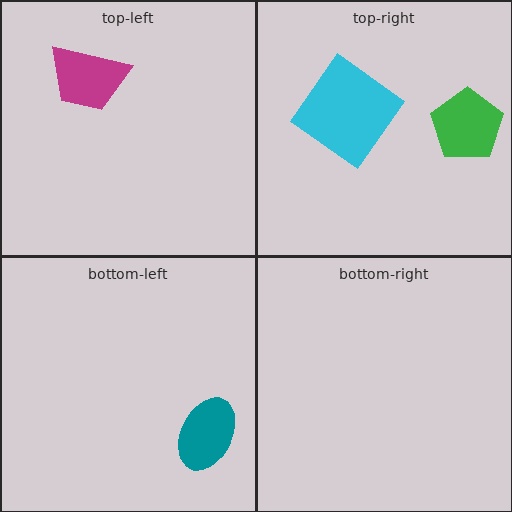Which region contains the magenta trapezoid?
The top-left region.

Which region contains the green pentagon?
The top-right region.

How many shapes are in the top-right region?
2.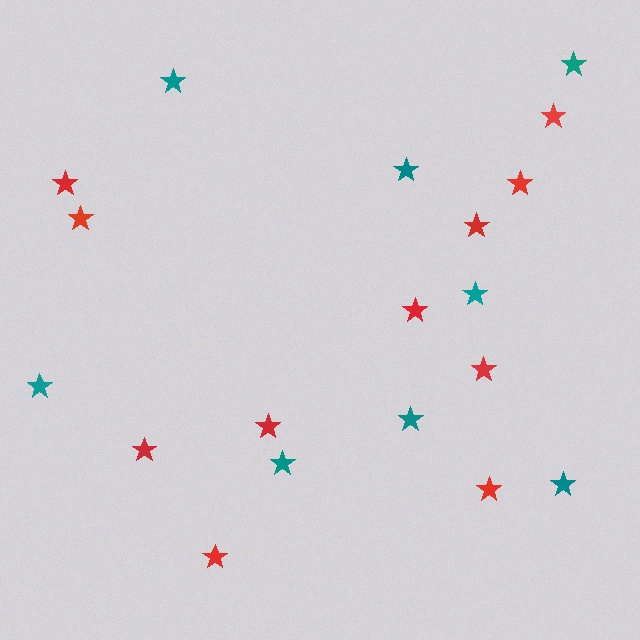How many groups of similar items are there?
There are 2 groups: one group of teal stars (8) and one group of red stars (11).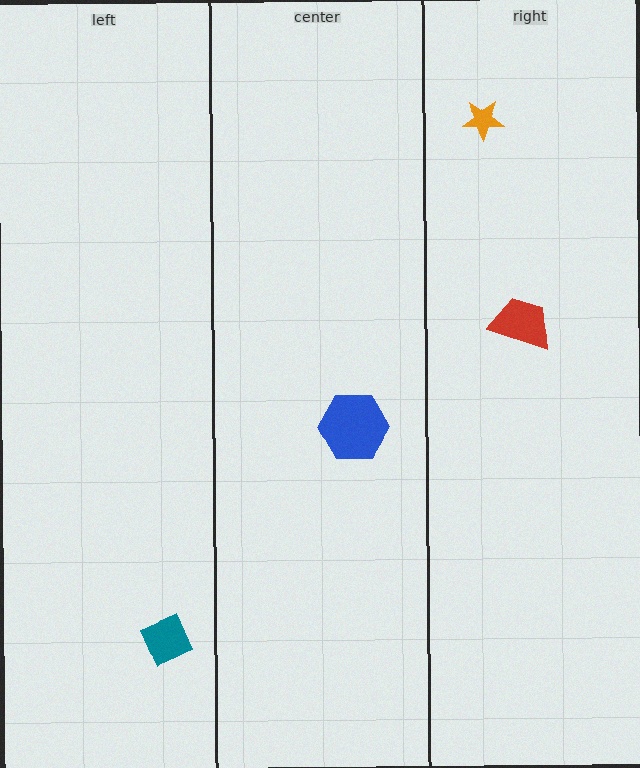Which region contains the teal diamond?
The left region.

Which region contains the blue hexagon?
The center region.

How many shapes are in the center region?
1.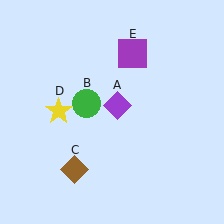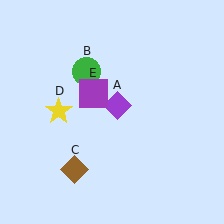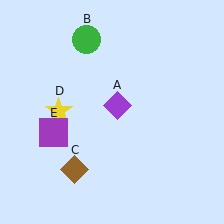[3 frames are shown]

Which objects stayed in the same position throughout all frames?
Purple diamond (object A) and brown diamond (object C) and yellow star (object D) remained stationary.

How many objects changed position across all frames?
2 objects changed position: green circle (object B), purple square (object E).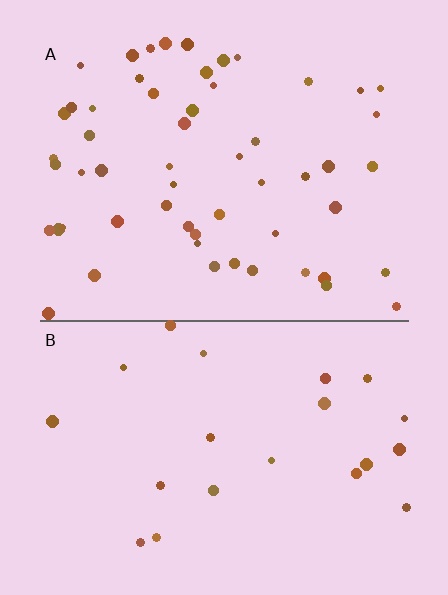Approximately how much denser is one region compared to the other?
Approximately 2.5× — region A over region B.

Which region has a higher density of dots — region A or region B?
A (the top).